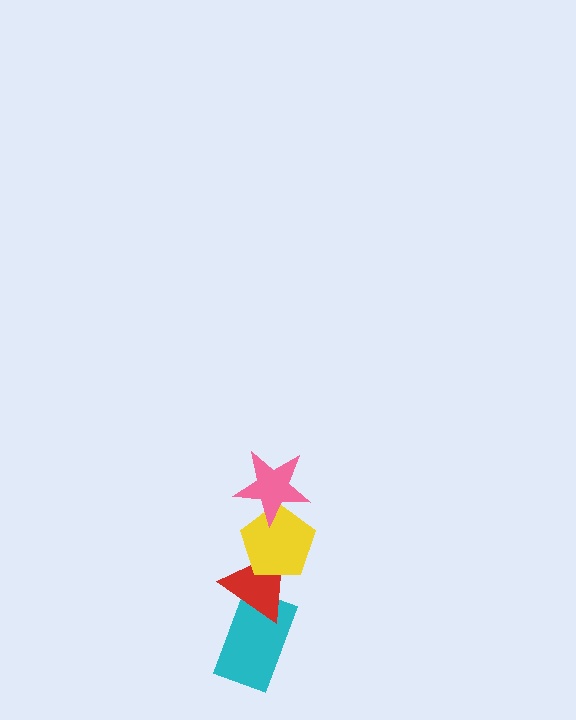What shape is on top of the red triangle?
The yellow pentagon is on top of the red triangle.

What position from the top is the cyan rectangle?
The cyan rectangle is 4th from the top.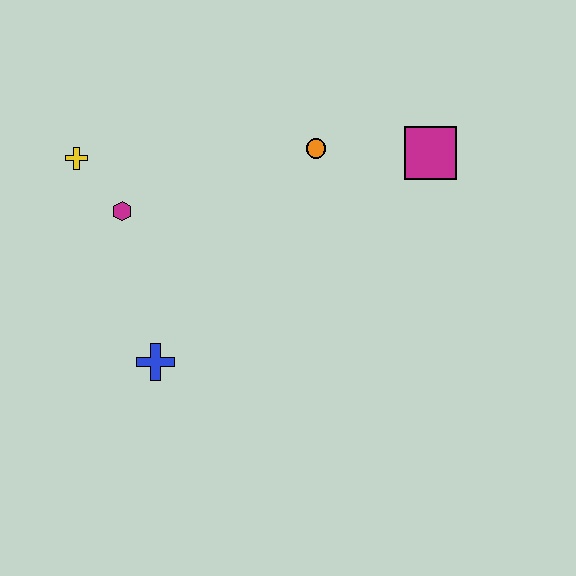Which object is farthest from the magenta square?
The yellow cross is farthest from the magenta square.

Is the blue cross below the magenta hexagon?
Yes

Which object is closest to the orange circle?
The magenta square is closest to the orange circle.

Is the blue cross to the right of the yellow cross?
Yes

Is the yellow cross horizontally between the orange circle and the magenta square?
No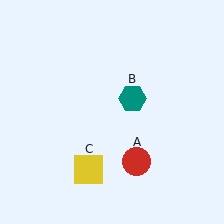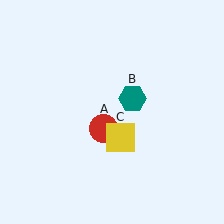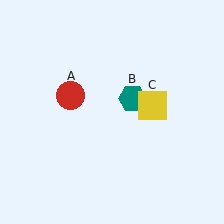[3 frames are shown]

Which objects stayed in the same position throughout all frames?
Teal hexagon (object B) remained stationary.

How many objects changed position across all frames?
2 objects changed position: red circle (object A), yellow square (object C).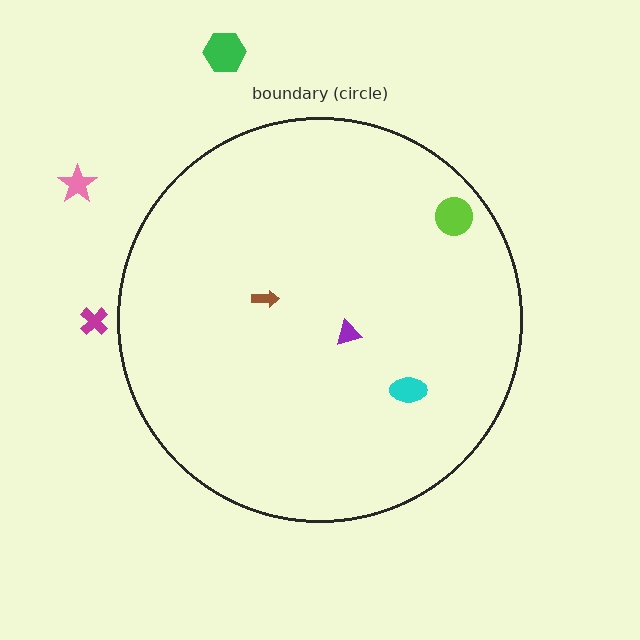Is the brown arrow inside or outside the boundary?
Inside.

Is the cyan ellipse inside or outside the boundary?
Inside.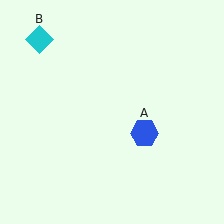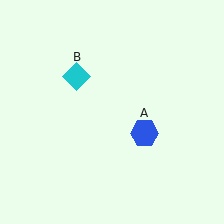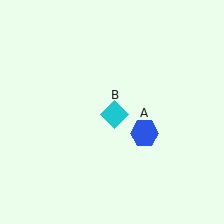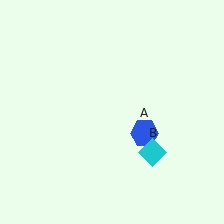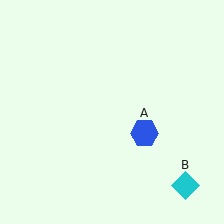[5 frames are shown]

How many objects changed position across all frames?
1 object changed position: cyan diamond (object B).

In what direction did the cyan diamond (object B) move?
The cyan diamond (object B) moved down and to the right.